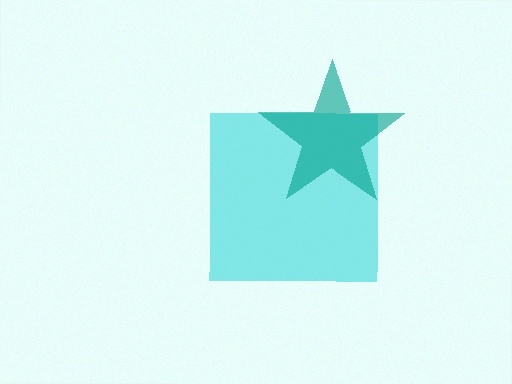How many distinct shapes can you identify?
There are 2 distinct shapes: a cyan square, a teal star.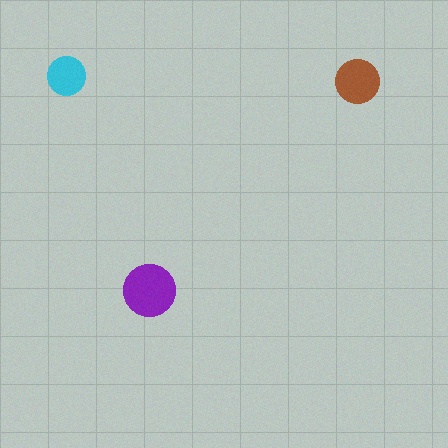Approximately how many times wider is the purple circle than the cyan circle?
About 1.5 times wider.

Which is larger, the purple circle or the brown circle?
The purple one.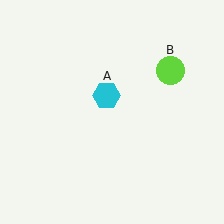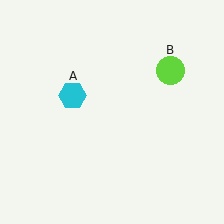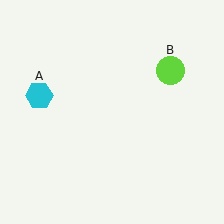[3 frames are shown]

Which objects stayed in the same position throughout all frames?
Lime circle (object B) remained stationary.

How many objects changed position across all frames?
1 object changed position: cyan hexagon (object A).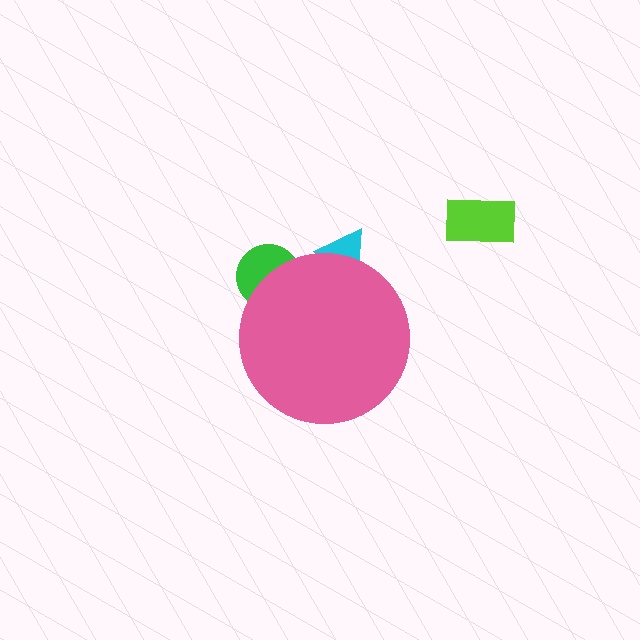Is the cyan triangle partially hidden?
Yes, the cyan triangle is partially hidden behind the pink circle.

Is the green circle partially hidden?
Yes, the green circle is partially hidden behind the pink circle.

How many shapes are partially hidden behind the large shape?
2 shapes are partially hidden.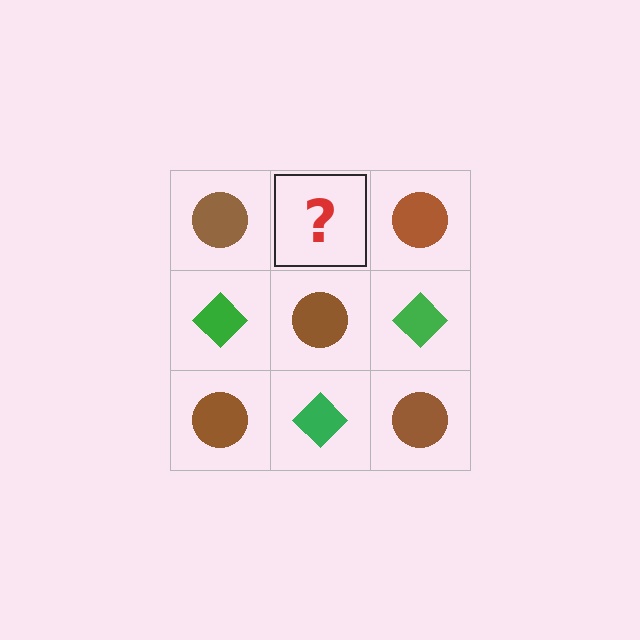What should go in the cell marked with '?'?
The missing cell should contain a green diamond.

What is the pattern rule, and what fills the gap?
The rule is that it alternates brown circle and green diamond in a checkerboard pattern. The gap should be filled with a green diamond.